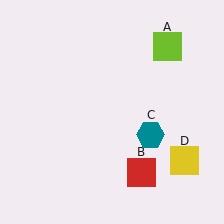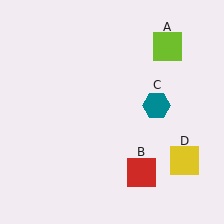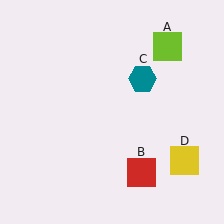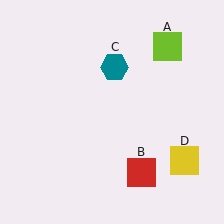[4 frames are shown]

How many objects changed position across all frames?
1 object changed position: teal hexagon (object C).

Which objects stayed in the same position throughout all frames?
Lime square (object A) and red square (object B) and yellow square (object D) remained stationary.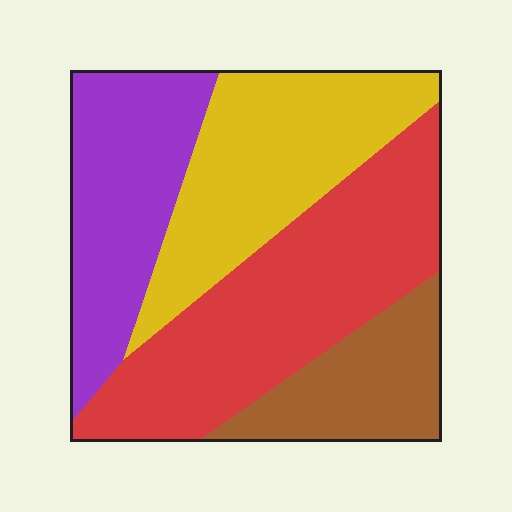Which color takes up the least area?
Brown, at roughly 15%.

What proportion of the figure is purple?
Purple takes up less than a quarter of the figure.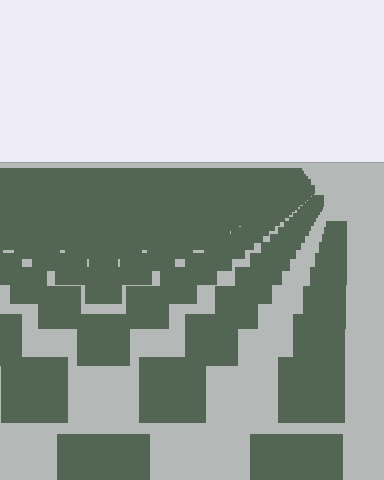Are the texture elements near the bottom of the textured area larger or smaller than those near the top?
Larger. Near the bottom, elements are closer to the viewer and appear at a bigger on-screen size.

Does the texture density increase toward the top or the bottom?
Density increases toward the top.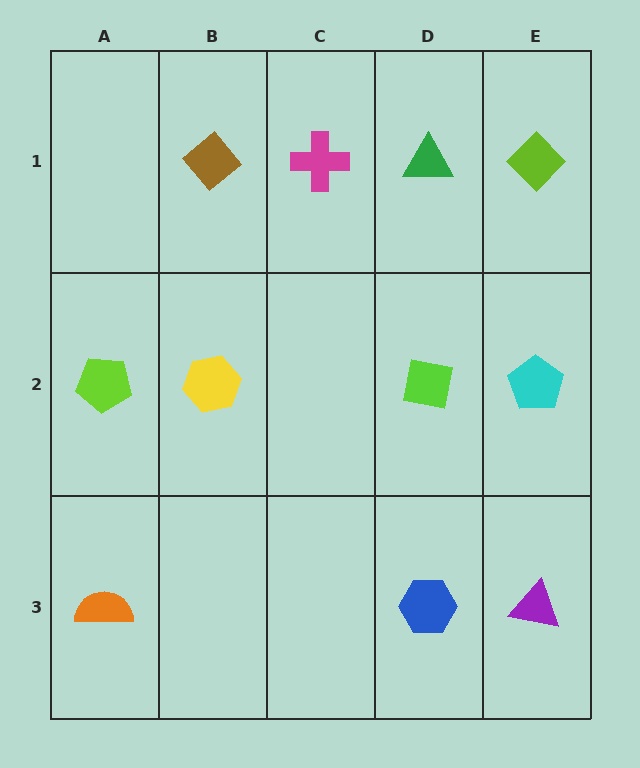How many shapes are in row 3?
3 shapes.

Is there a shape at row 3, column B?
No, that cell is empty.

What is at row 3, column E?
A purple triangle.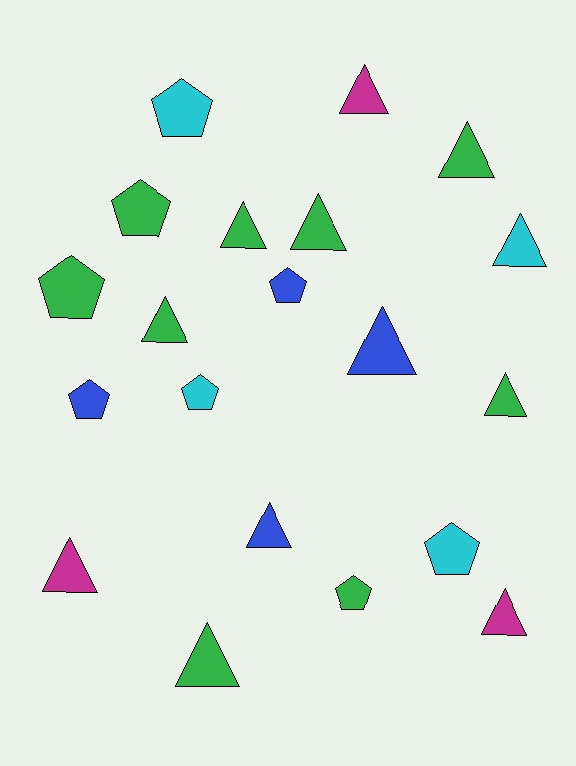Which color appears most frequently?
Green, with 9 objects.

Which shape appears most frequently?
Triangle, with 12 objects.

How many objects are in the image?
There are 20 objects.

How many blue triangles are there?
There are 2 blue triangles.